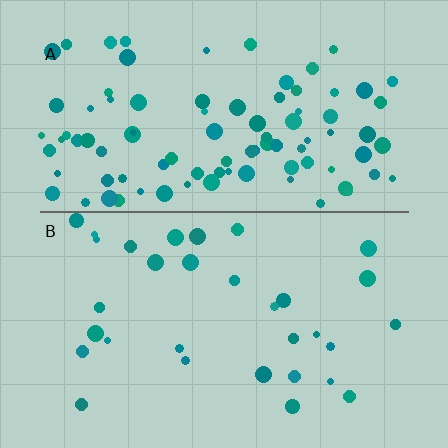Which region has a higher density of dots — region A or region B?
A (the top).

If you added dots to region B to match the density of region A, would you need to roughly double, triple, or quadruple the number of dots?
Approximately triple.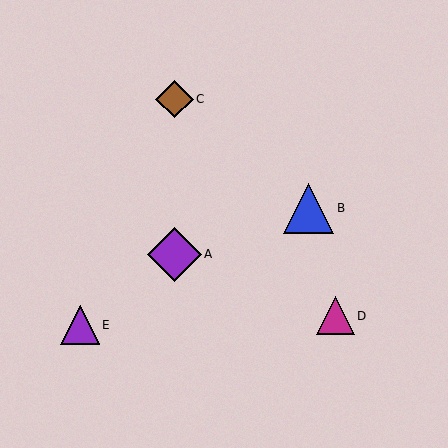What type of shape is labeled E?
Shape E is a purple triangle.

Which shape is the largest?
The purple diamond (labeled A) is the largest.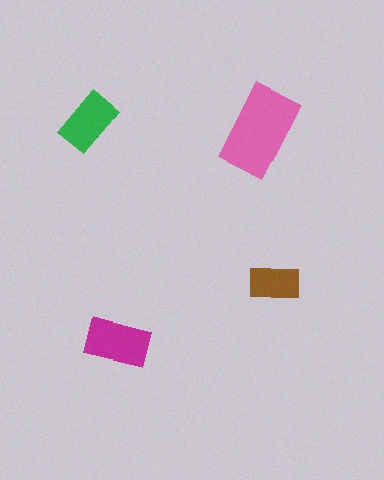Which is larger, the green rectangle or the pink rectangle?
The pink one.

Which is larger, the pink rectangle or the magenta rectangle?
The pink one.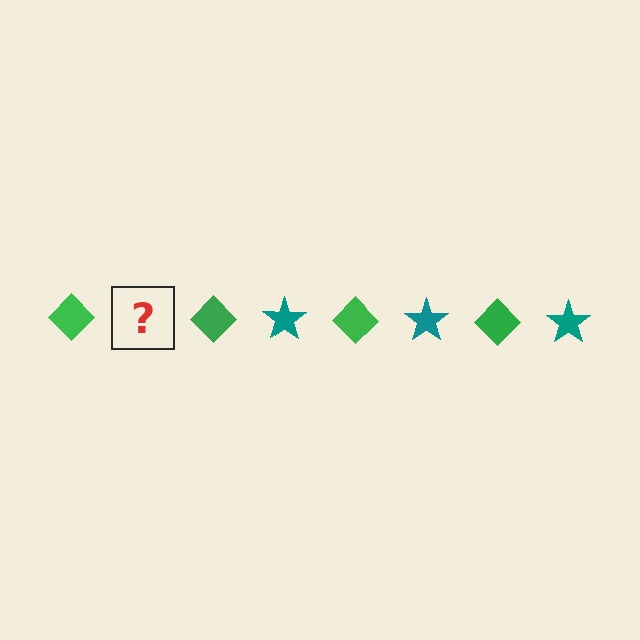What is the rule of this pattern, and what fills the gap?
The rule is that the pattern alternates between green diamond and teal star. The gap should be filled with a teal star.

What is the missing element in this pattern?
The missing element is a teal star.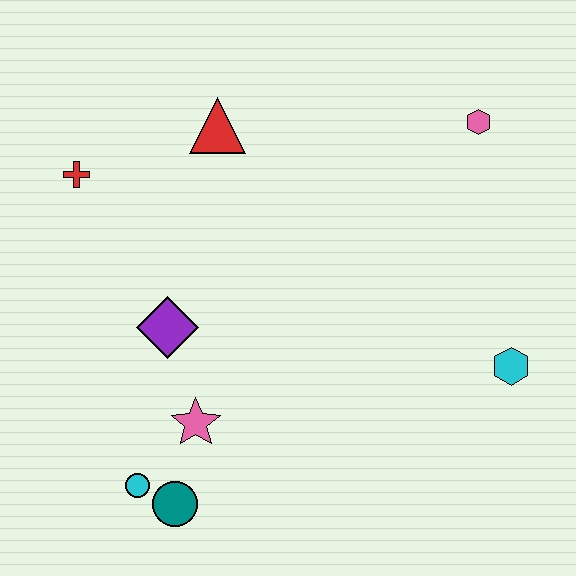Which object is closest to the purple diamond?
The pink star is closest to the purple diamond.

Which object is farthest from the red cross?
The cyan hexagon is farthest from the red cross.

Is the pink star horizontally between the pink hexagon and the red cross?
Yes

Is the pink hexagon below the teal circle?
No